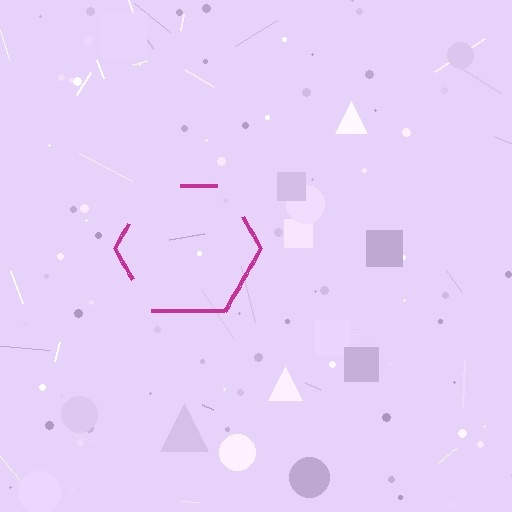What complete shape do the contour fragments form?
The contour fragments form a hexagon.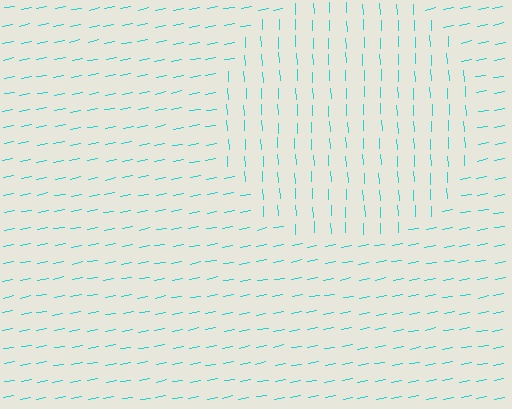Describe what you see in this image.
The image is filled with small cyan line segments. A circle region in the image has lines oriented differently from the surrounding lines, creating a visible texture boundary.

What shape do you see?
I see a circle.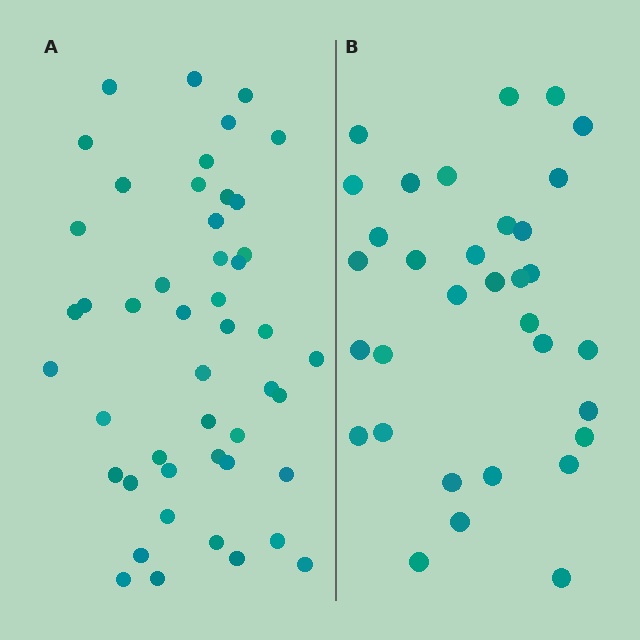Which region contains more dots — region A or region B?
Region A (the left region) has more dots.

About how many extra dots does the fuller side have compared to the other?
Region A has approximately 15 more dots than region B.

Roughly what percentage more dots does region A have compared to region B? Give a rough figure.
About 40% more.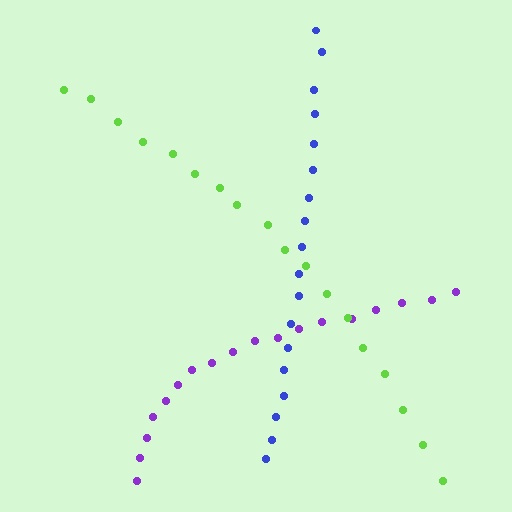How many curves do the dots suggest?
There are 3 distinct paths.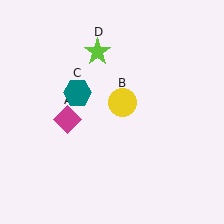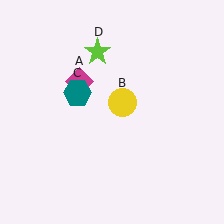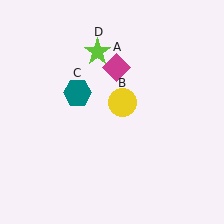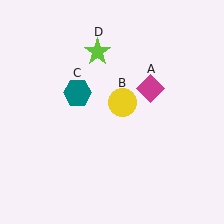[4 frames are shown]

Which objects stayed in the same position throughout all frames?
Yellow circle (object B) and teal hexagon (object C) and lime star (object D) remained stationary.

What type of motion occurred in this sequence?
The magenta diamond (object A) rotated clockwise around the center of the scene.